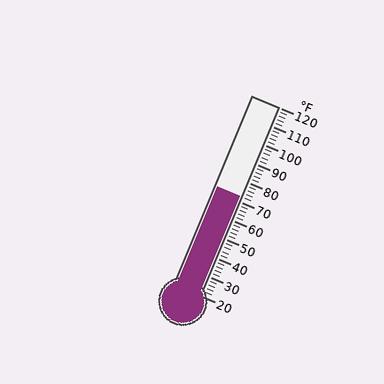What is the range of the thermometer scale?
The thermometer scale ranges from 20°F to 120°F.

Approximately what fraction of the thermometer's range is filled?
The thermometer is filled to approximately 50% of its range.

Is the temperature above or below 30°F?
The temperature is above 30°F.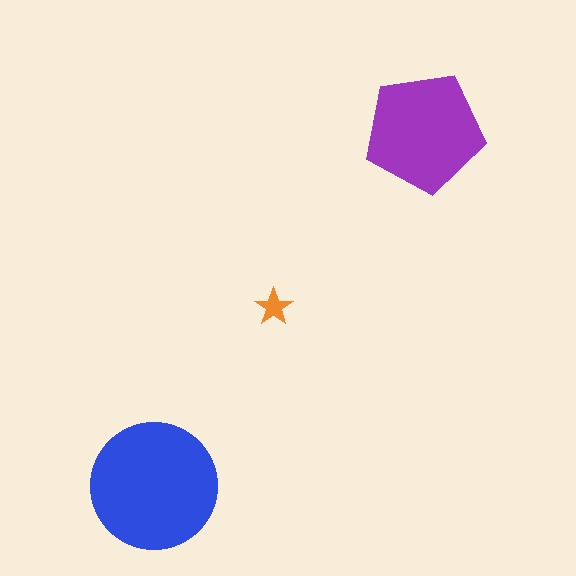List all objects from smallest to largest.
The orange star, the purple pentagon, the blue circle.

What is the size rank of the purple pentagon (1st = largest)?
2nd.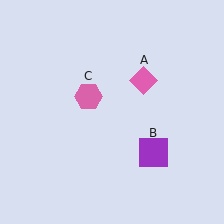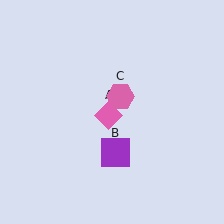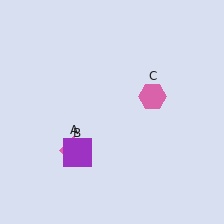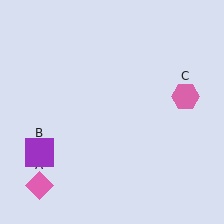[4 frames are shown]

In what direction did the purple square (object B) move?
The purple square (object B) moved left.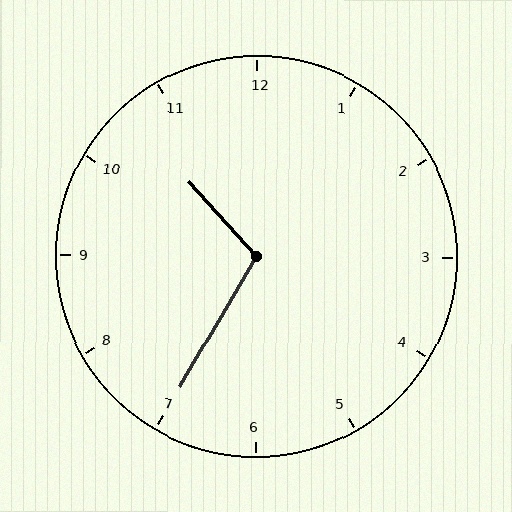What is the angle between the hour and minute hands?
Approximately 108 degrees.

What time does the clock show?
10:35.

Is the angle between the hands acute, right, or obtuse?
It is obtuse.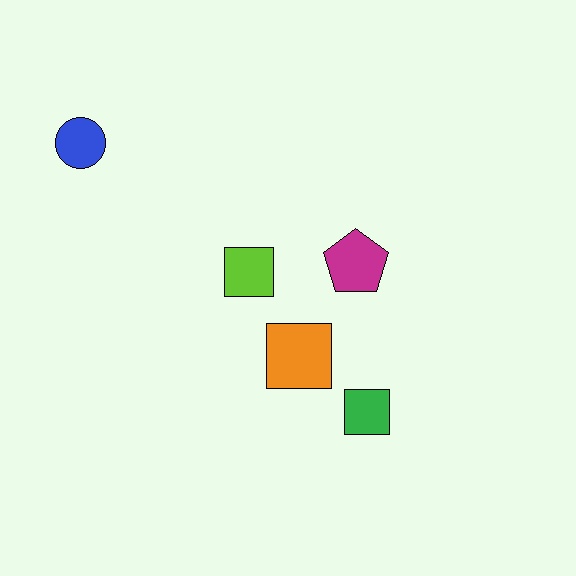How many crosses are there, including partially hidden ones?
There are no crosses.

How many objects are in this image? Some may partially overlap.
There are 5 objects.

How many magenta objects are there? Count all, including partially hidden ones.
There is 1 magenta object.